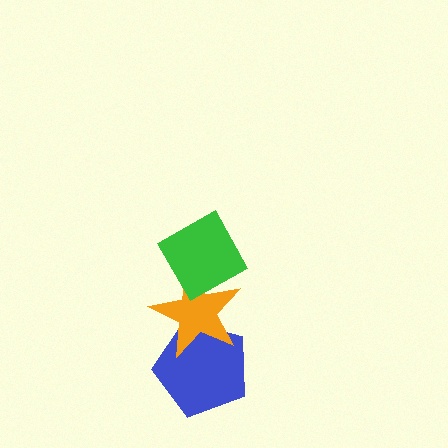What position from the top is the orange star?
The orange star is 2nd from the top.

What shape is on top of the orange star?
The green diamond is on top of the orange star.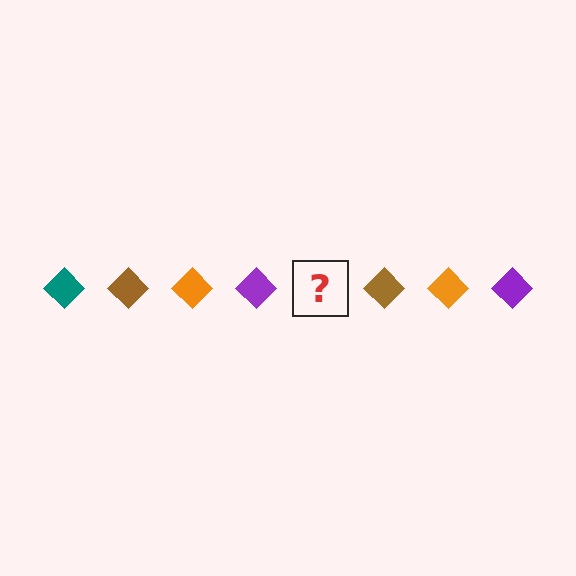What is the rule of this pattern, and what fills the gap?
The rule is that the pattern cycles through teal, brown, orange, purple diamonds. The gap should be filled with a teal diamond.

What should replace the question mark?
The question mark should be replaced with a teal diamond.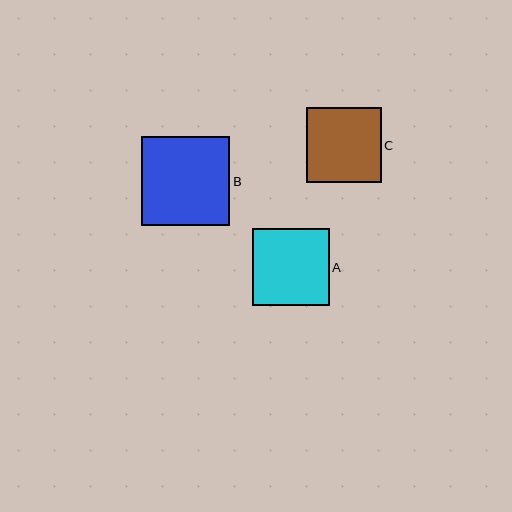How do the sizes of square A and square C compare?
Square A and square C are approximately the same size.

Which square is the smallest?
Square C is the smallest with a size of approximately 75 pixels.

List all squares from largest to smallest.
From largest to smallest: B, A, C.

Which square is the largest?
Square B is the largest with a size of approximately 88 pixels.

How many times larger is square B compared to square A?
Square B is approximately 1.1 times the size of square A.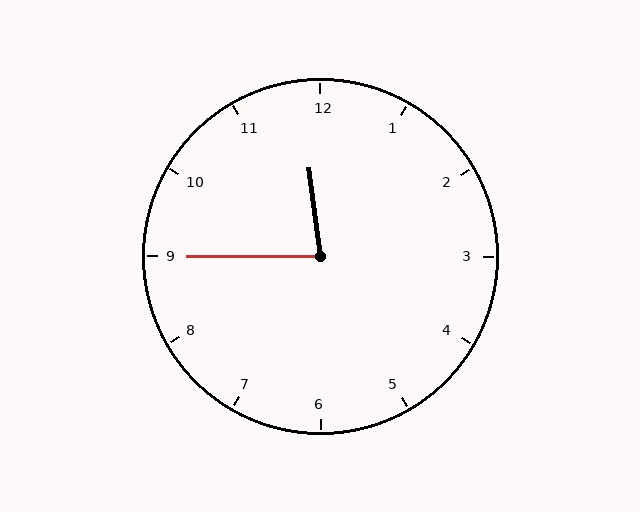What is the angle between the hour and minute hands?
Approximately 82 degrees.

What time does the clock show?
11:45.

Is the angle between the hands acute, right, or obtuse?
It is acute.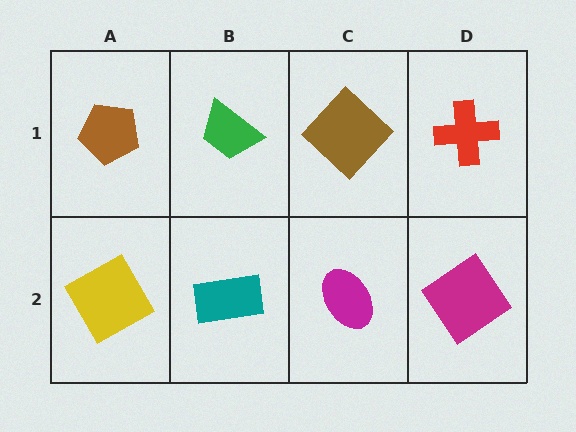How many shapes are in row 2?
4 shapes.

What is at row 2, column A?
A yellow square.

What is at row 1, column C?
A brown diamond.